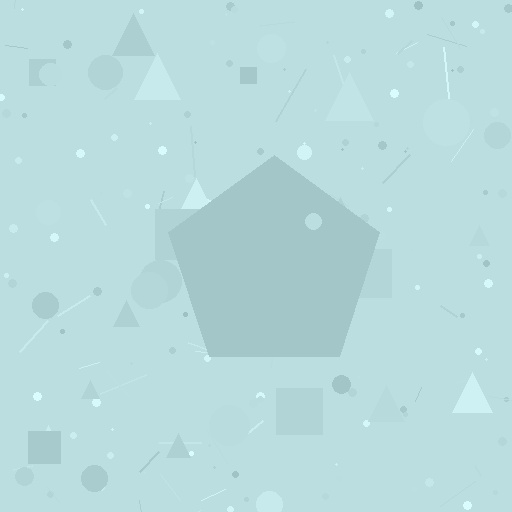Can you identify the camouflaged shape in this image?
The camouflaged shape is a pentagon.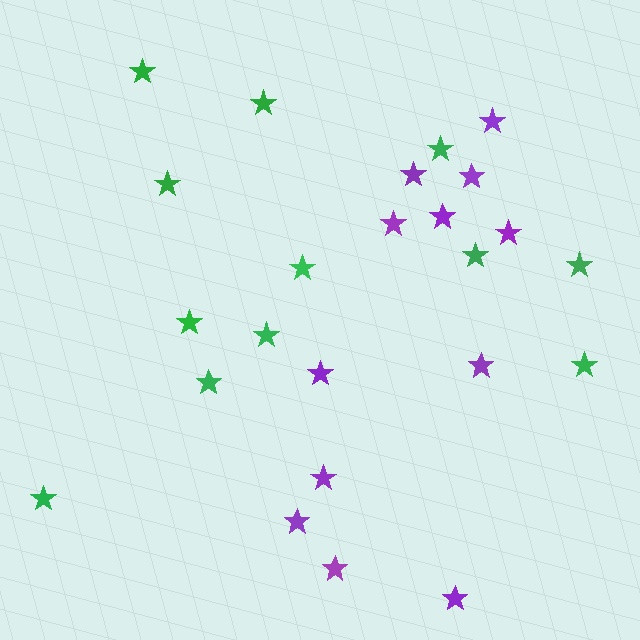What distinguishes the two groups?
There are 2 groups: one group of purple stars (12) and one group of green stars (12).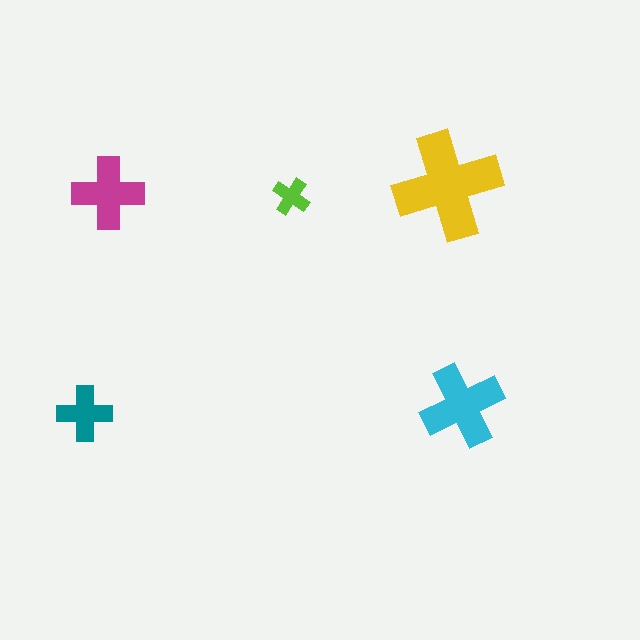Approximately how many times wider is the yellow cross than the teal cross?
About 2 times wider.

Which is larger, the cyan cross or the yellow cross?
The yellow one.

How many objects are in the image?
There are 5 objects in the image.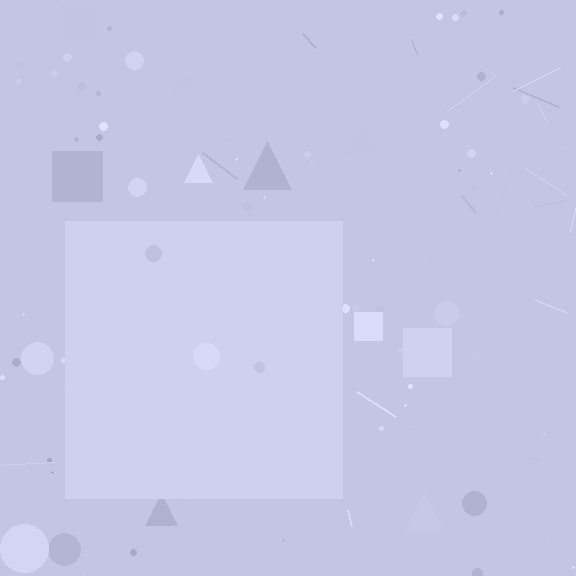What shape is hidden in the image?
A square is hidden in the image.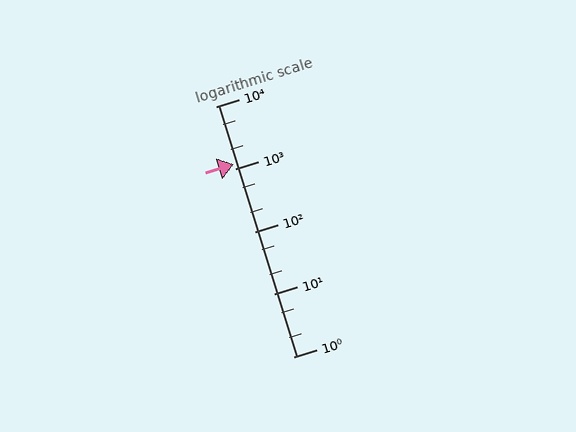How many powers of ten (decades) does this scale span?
The scale spans 4 decades, from 1 to 10000.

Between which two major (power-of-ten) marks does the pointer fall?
The pointer is between 1000 and 10000.